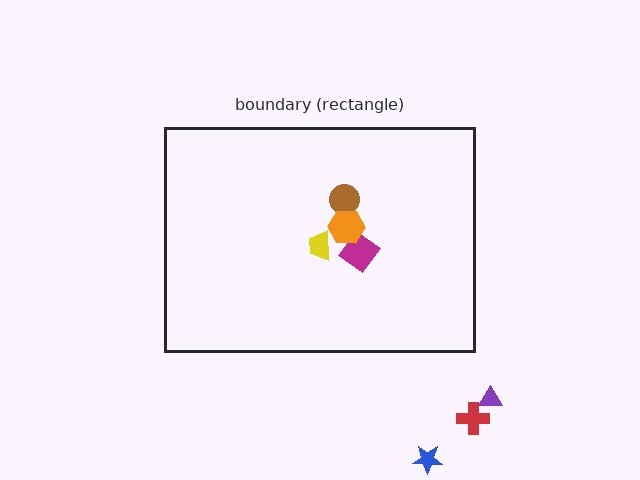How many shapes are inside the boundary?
4 inside, 3 outside.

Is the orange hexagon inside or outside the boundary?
Inside.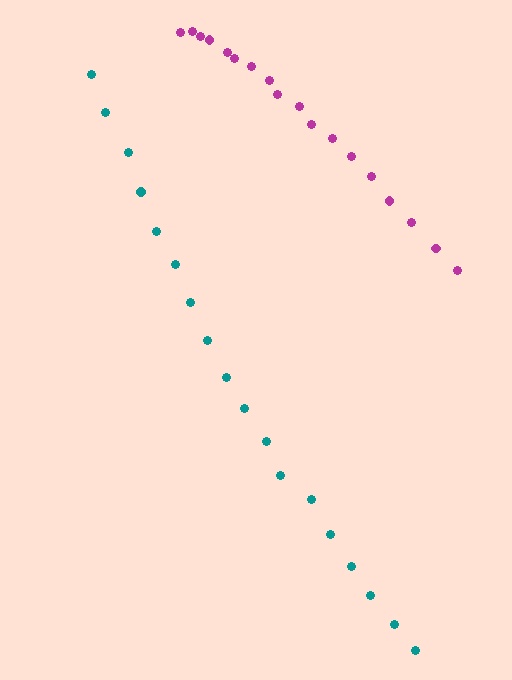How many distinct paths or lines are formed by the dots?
There are 2 distinct paths.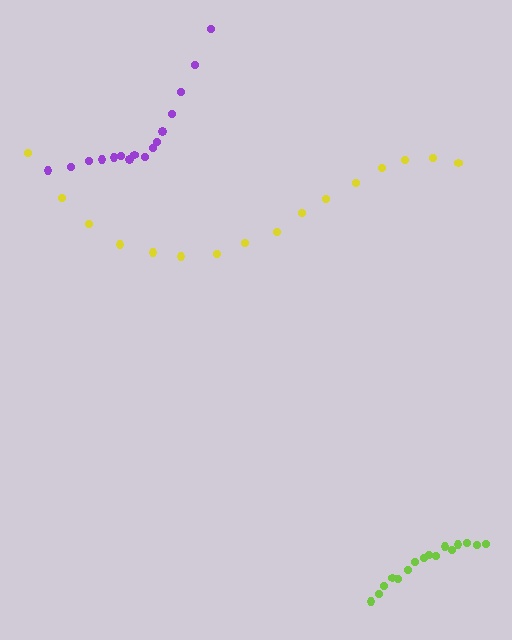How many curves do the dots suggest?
There are 3 distinct paths.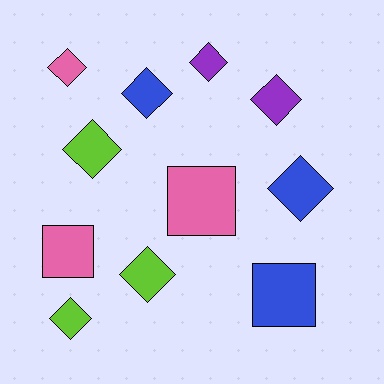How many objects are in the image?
There are 11 objects.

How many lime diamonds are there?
There are 3 lime diamonds.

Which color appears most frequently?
Pink, with 3 objects.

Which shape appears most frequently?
Diamond, with 8 objects.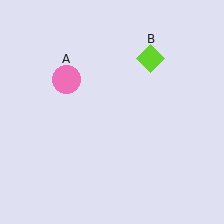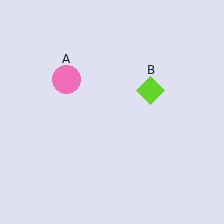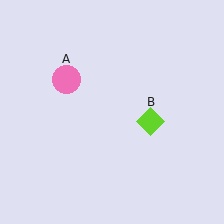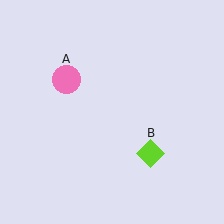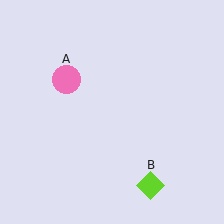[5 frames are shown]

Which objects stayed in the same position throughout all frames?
Pink circle (object A) remained stationary.